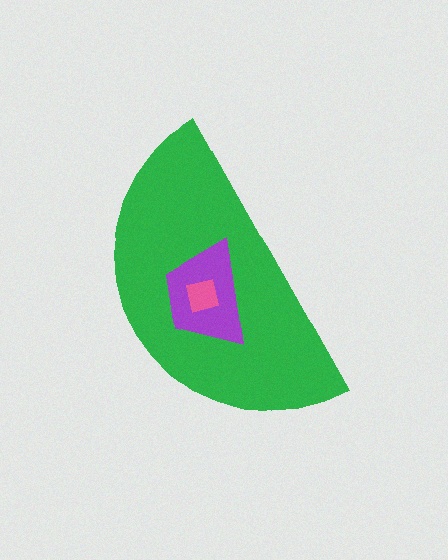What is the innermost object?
The pink square.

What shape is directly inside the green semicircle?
The purple trapezoid.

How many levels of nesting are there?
3.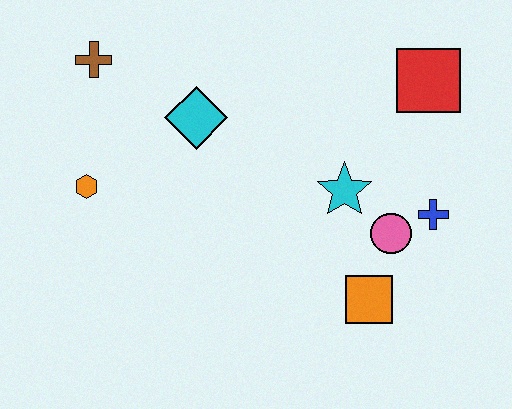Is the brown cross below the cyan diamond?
No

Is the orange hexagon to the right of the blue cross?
No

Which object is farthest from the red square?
The orange hexagon is farthest from the red square.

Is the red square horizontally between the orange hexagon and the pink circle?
No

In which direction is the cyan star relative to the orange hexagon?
The cyan star is to the right of the orange hexagon.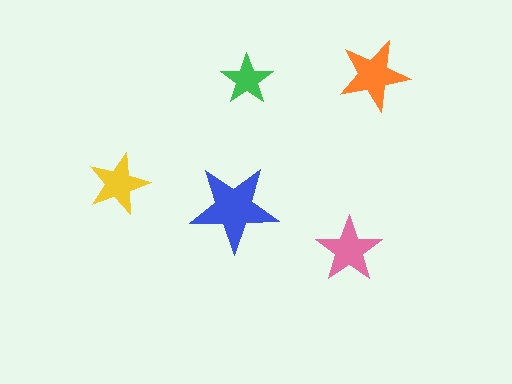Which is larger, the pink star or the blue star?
The blue one.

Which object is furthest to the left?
The yellow star is leftmost.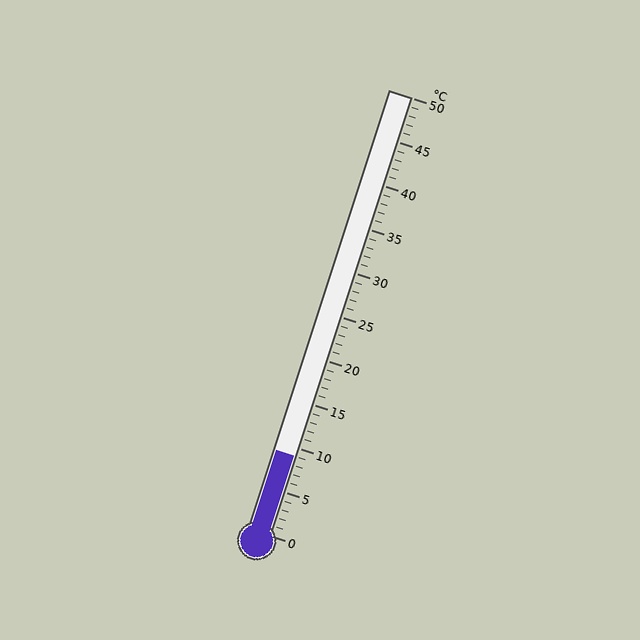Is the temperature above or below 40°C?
The temperature is below 40°C.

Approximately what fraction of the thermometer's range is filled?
The thermometer is filled to approximately 20% of its range.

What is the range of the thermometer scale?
The thermometer scale ranges from 0°C to 50°C.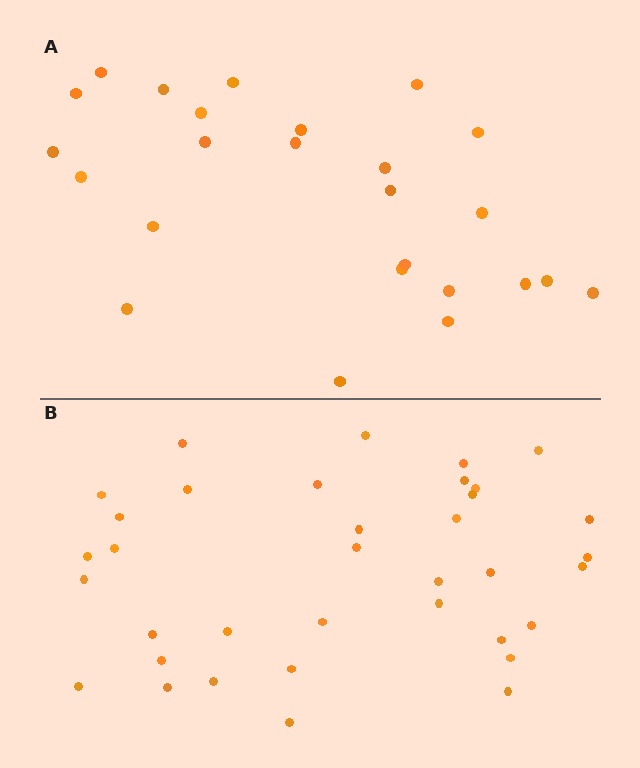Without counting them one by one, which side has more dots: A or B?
Region B (the bottom region) has more dots.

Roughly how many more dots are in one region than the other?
Region B has roughly 12 or so more dots than region A.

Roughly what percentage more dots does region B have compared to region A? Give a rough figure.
About 45% more.